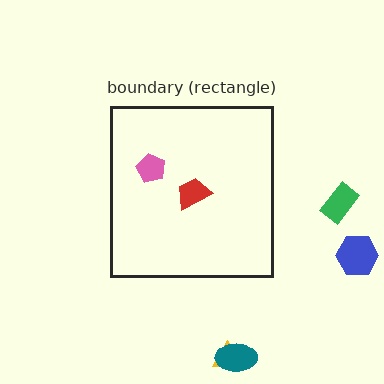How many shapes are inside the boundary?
2 inside, 4 outside.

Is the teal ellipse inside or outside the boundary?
Outside.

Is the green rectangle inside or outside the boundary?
Outside.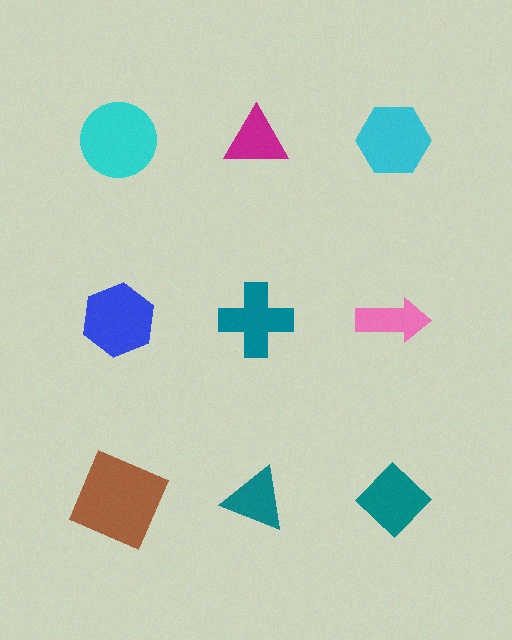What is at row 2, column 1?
A blue hexagon.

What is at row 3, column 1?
A brown square.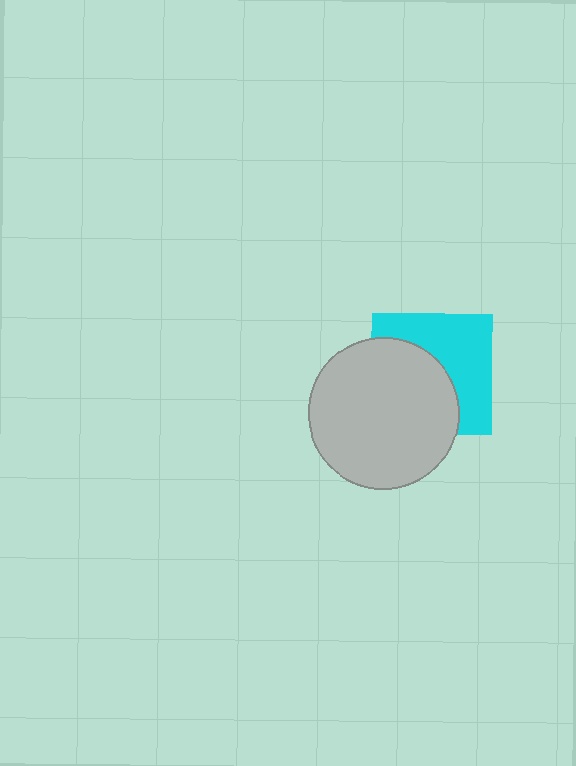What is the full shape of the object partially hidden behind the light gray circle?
The partially hidden object is a cyan square.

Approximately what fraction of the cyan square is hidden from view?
Roughly 50% of the cyan square is hidden behind the light gray circle.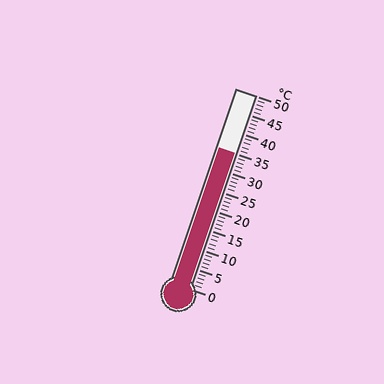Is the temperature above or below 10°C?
The temperature is above 10°C.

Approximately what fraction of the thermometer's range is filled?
The thermometer is filled to approximately 70% of its range.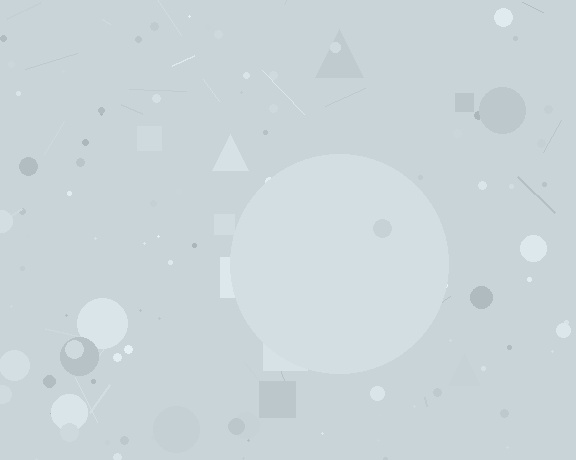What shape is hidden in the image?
A circle is hidden in the image.